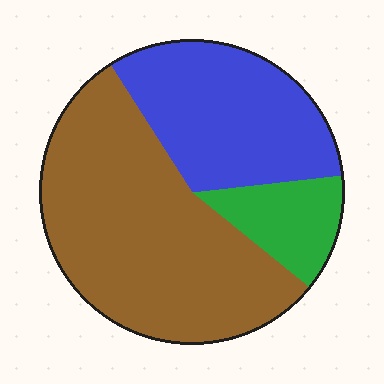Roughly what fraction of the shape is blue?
Blue takes up between a sixth and a third of the shape.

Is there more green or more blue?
Blue.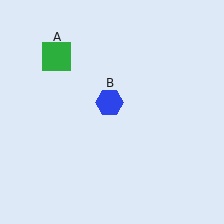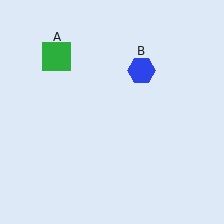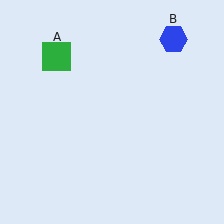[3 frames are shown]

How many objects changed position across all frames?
1 object changed position: blue hexagon (object B).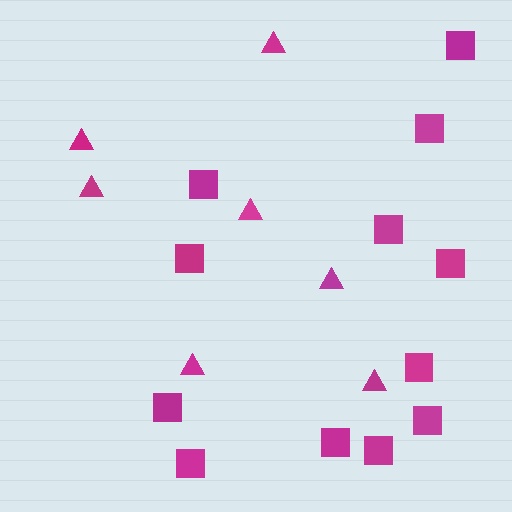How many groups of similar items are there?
There are 2 groups: one group of triangles (7) and one group of squares (12).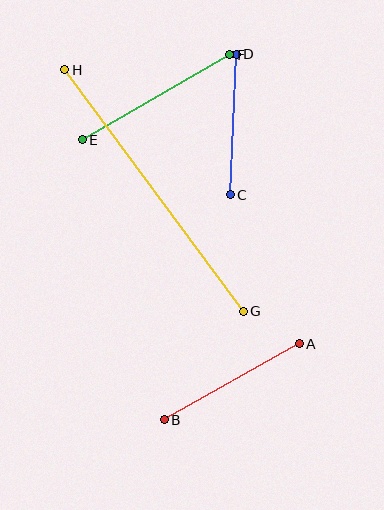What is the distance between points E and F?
The distance is approximately 170 pixels.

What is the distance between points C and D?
The distance is approximately 140 pixels.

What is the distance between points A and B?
The distance is approximately 155 pixels.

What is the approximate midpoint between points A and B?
The midpoint is at approximately (232, 382) pixels.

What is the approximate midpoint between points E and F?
The midpoint is at approximately (156, 97) pixels.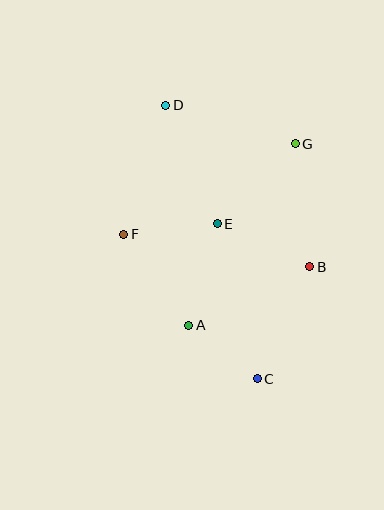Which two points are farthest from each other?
Points C and D are farthest from each other.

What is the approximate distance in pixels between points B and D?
The distance between B and D is approximately 216 pixels.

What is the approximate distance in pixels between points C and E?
The distance between C and E is approximately 160 pixels.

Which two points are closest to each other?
Points A and C are closest to each other.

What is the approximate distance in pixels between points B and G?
The distance between B and G is approximately 124 pixels.